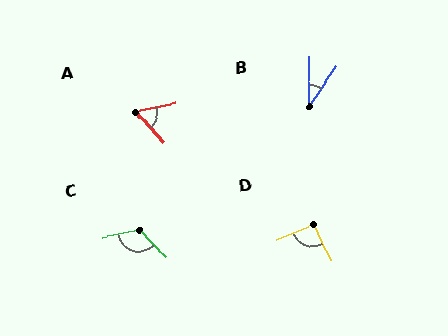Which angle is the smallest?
B, at approximately 33 degrees.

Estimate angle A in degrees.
Approximately 60 degrees.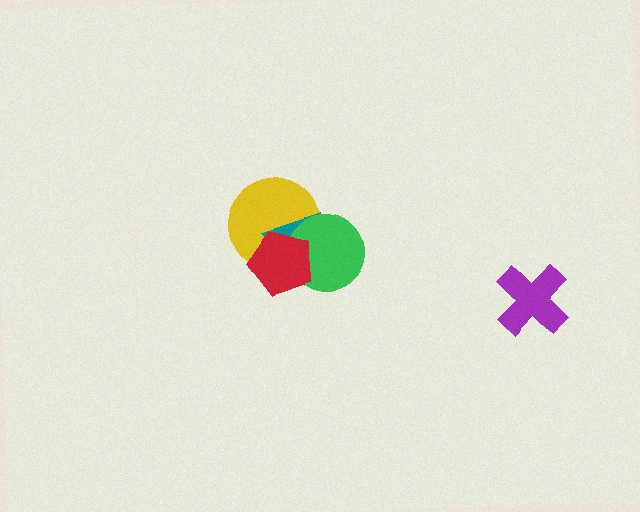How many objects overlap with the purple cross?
0 objects overlap with the purple cross.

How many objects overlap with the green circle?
3 objects overlap with the green circle.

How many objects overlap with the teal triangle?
3 objects overlap with the teal triangle.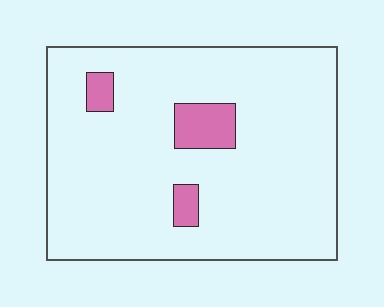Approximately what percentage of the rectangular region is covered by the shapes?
Approximately 10%.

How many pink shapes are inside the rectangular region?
3.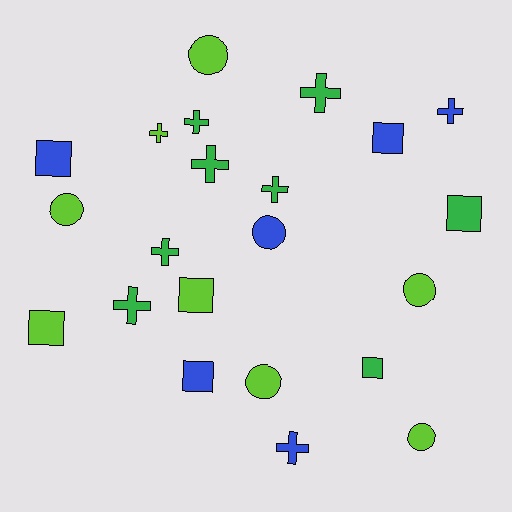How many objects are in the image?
There are 22 objects.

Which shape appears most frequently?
Cross, with 9 objects.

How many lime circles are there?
There are 5 lime circles.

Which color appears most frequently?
Green, with 8 objects.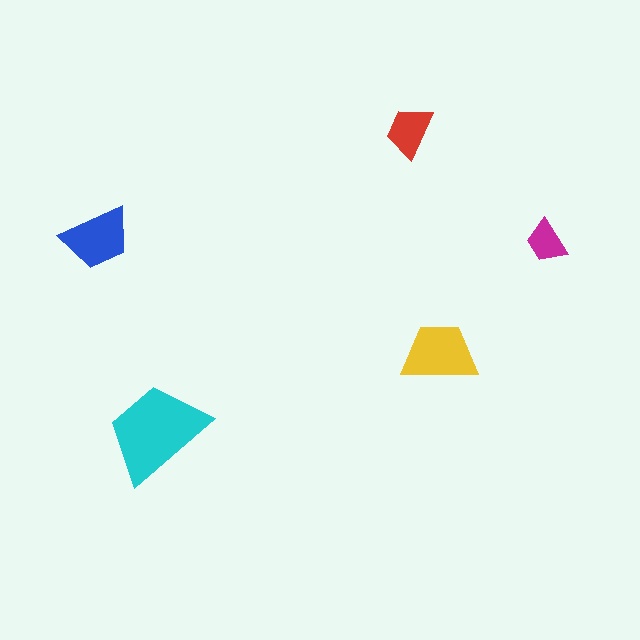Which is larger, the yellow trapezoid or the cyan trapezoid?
The cyan one.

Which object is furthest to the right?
The magenta trapezoid is rightmost.